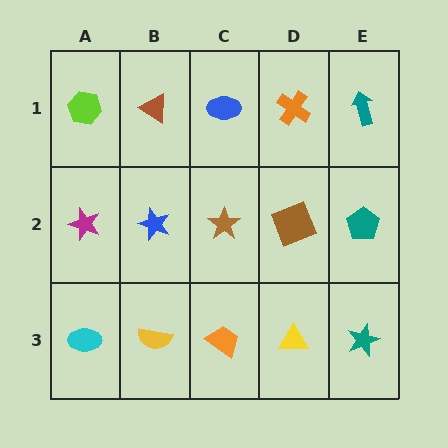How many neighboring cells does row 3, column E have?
2.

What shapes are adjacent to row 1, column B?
A blue star (row 2, column B), a lime hexagon (row 1, column A), a blue ellipse (row 1, column C).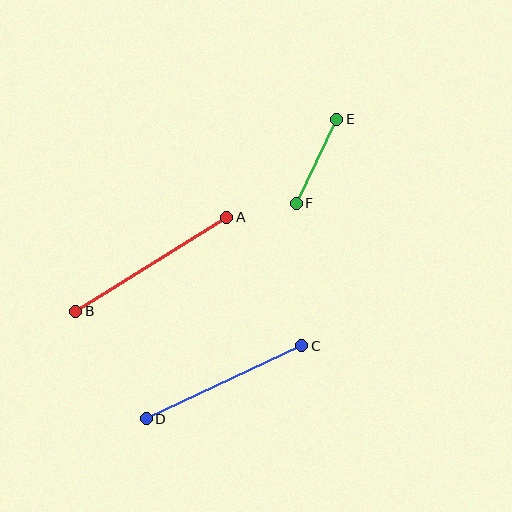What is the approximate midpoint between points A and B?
The midpoint is at approximately (151, 264) pixels.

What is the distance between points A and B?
The distance is approximately 178 pixels.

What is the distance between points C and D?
The distance is approximately 172 pixels.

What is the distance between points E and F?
The distance is approximately 93 pixels.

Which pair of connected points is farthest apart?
Points A and B are farthest apart.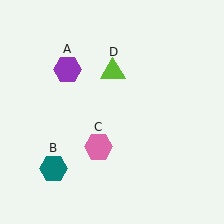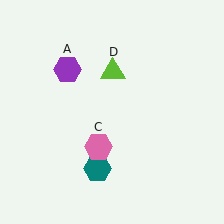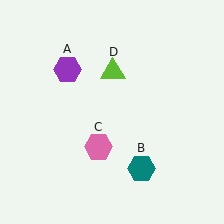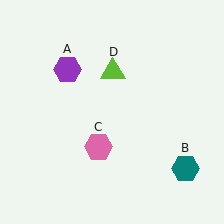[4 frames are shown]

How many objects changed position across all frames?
1 object changed position: teal hexagon (object B).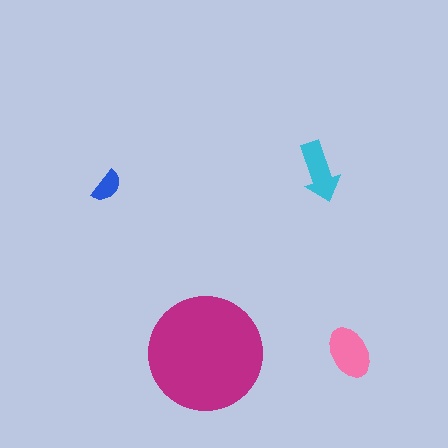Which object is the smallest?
The blue semicircle.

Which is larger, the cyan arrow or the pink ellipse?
The pink ellipse.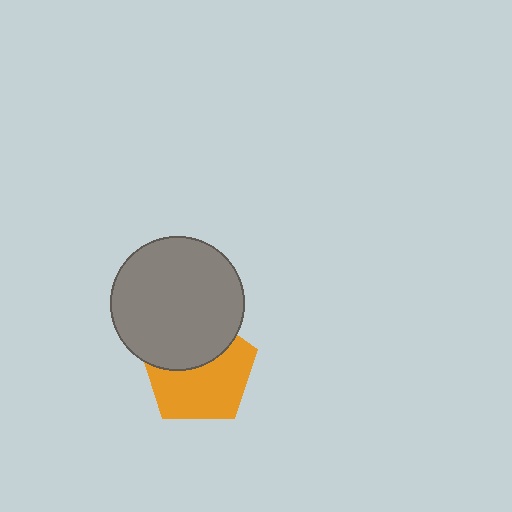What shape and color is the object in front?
The object in front is a gray circle.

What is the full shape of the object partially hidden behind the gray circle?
The partially hidden object is an orange pentagon.